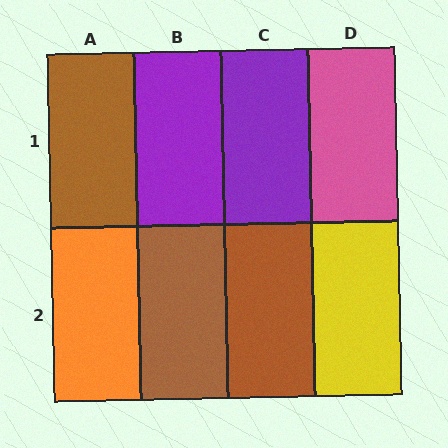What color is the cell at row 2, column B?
Brown.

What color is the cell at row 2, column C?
Brown.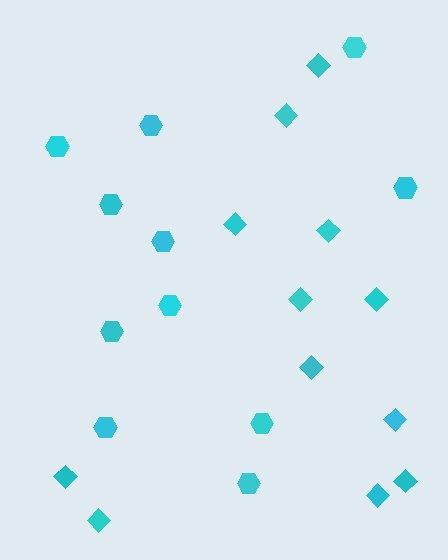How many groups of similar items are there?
There are 2 groups: one group of hexagons (11) and one group of diamonds (12).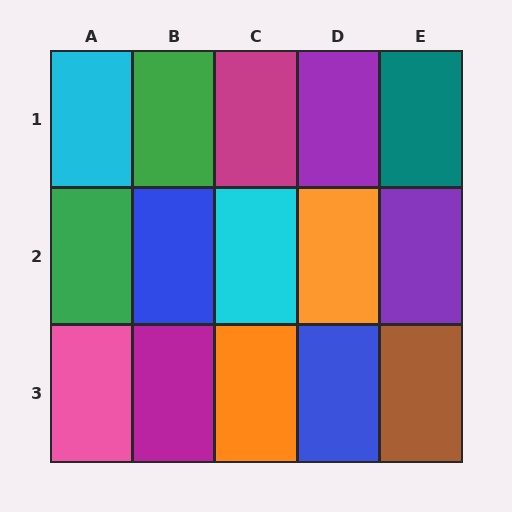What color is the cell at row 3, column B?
Magenta.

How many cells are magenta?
2 cells are magenta.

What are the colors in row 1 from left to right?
Cyan, green, magenta, purple, teal.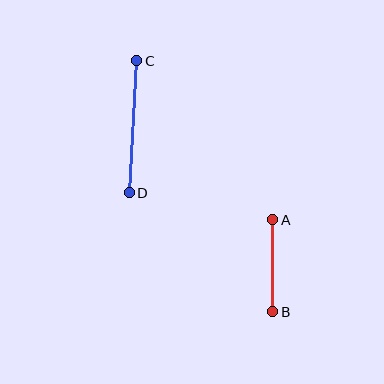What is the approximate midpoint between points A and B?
The midpoint is at approximately (273, 266) pixels.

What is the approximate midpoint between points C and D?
The midpoint is at approximately (133, 127) pixels.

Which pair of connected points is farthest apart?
Points C and D are farthest apart.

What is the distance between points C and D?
The distance is approximately 132 pixels.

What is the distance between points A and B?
The distance is approximately 92 pixels.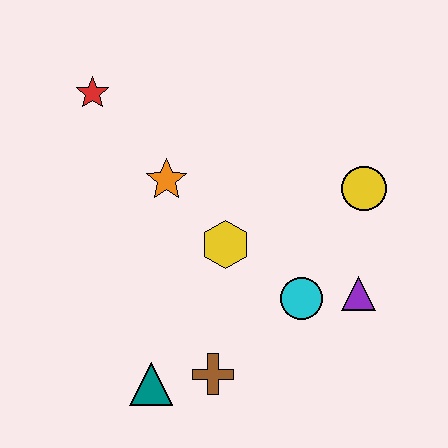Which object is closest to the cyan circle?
The purple triangle is closest to the cyan circle.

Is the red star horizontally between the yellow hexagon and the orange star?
No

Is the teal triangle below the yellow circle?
Yes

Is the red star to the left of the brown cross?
Yes